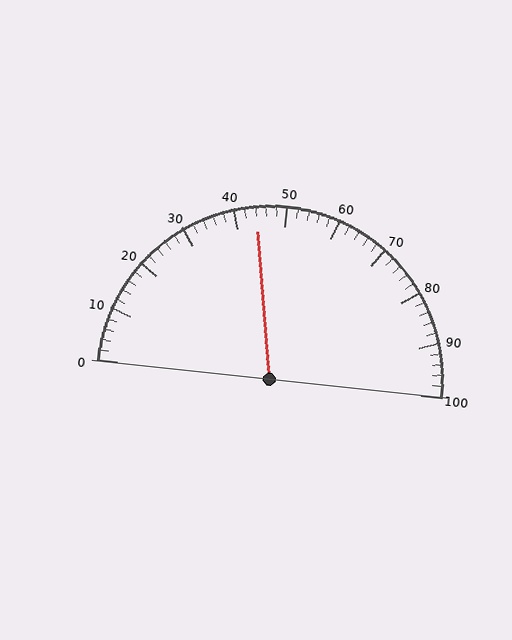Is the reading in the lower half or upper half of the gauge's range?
The reading is in the lower half of the range (0 to 100).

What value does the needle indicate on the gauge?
The needle indicates approximately 44.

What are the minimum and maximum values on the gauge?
The gauge ranges from 0 to 100.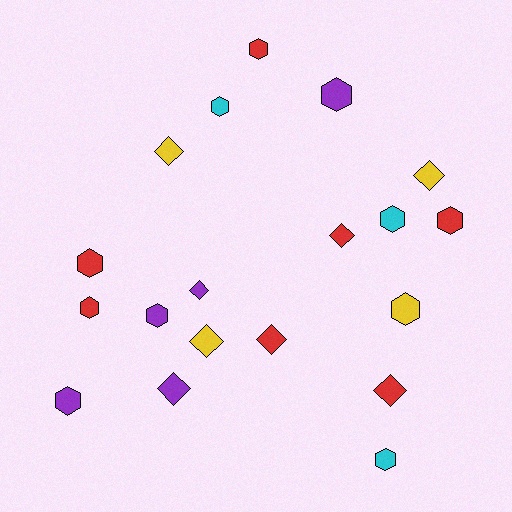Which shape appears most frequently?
Hexagon, with 11 objects.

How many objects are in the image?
There are 19 objects.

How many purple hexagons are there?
There are 3 purple hexagons.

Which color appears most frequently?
Red, with 7 objects.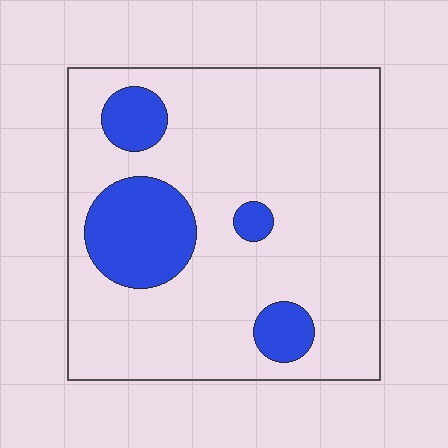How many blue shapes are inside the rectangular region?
4.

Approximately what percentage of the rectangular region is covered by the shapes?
Approximately 20%.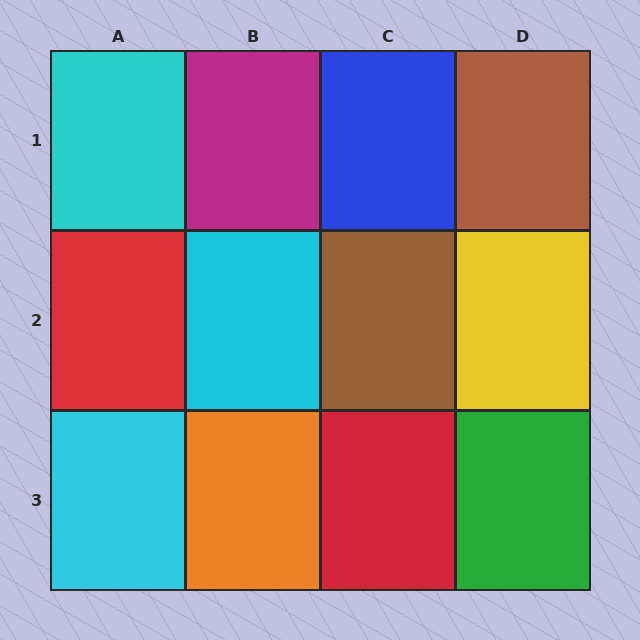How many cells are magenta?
1 cell is magenta.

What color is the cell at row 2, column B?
Cyan.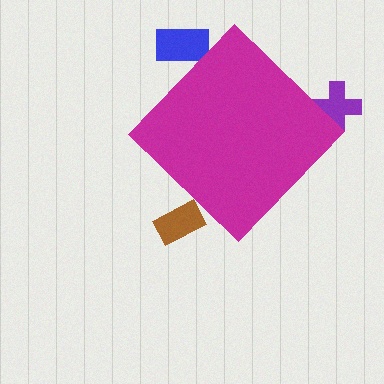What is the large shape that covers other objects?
A magenta diamond.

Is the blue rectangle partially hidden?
Yes, the blue rectangle is partially hidden behind the magenta diamond.